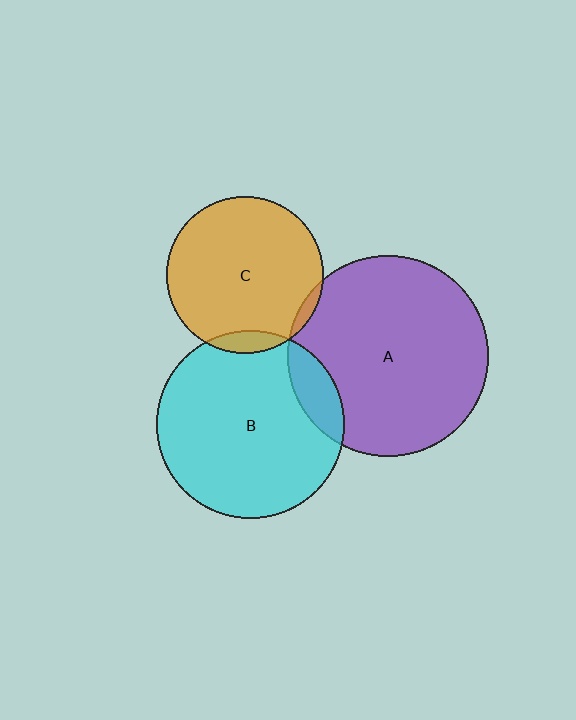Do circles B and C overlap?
Yes.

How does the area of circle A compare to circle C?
Approximately 1.6 times.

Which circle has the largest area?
Circle A (purple).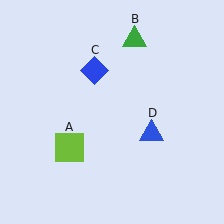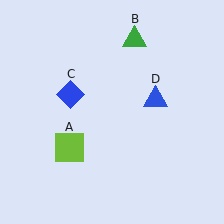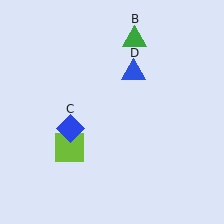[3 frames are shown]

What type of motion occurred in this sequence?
The blue diamond (object C), blue triangle (object D) rotated counterclockwise around the center of the scene.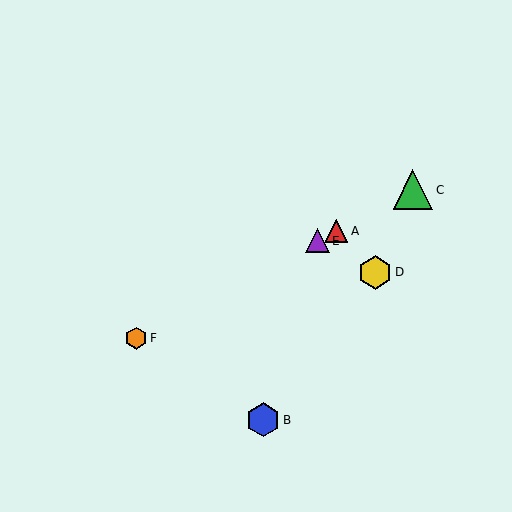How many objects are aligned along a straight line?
4 objects (A, C, E, F) are aligned along a straight line.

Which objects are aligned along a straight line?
Objects A, C, E, F are aligned along a straight line.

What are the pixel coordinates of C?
Object C is at (413, 190).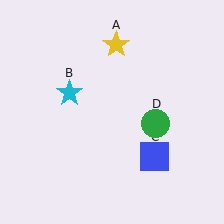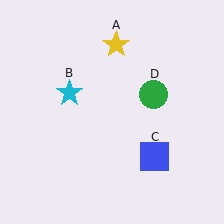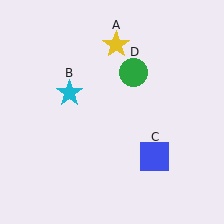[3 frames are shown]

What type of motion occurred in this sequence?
The green circle (object D) rotated counterclockwise around the center of the scene.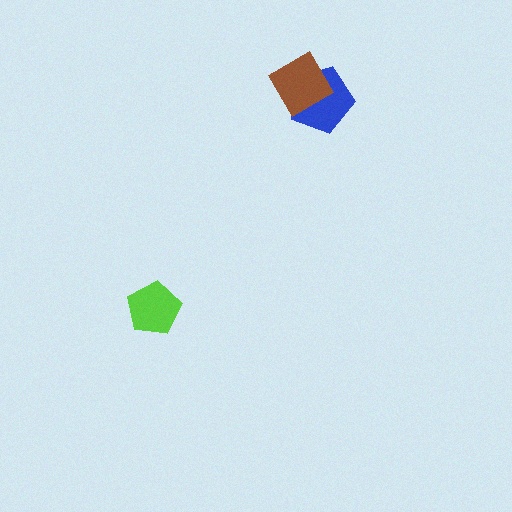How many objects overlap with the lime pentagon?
0 objects overlap with the lime pentagon.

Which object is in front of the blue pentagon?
The brown diamond is in front of the blue pentagon.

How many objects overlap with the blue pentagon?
1 object overlaps with the blue pentagon.